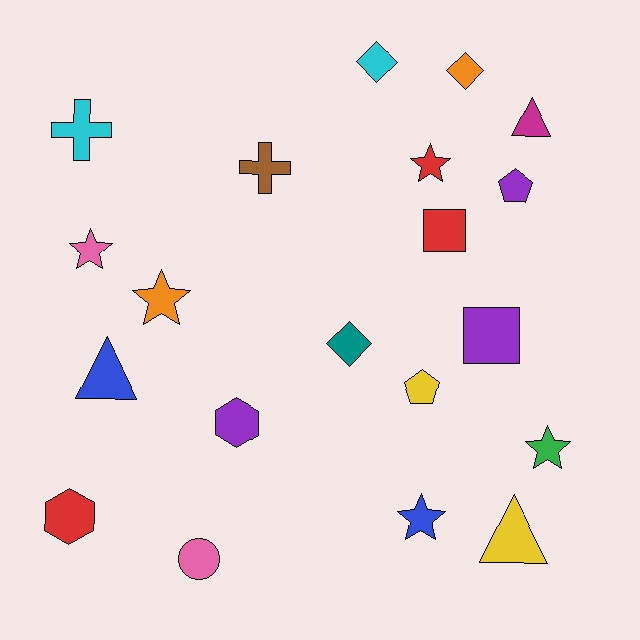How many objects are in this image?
There are 20 objects.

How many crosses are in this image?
There are 2 crosses.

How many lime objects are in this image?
There are no lime objects.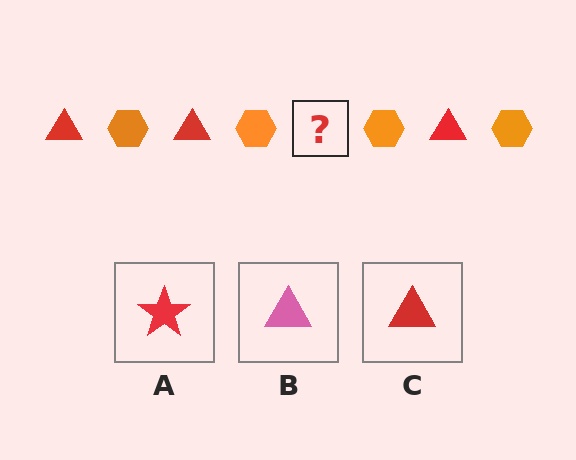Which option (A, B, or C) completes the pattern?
C.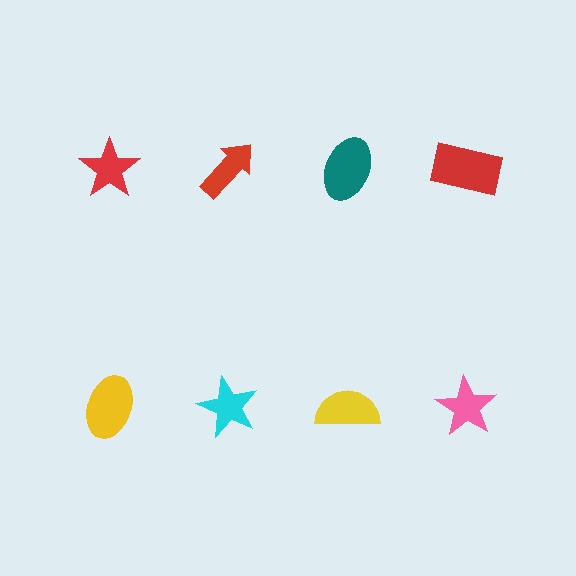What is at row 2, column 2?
A cyan star.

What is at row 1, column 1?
A red star.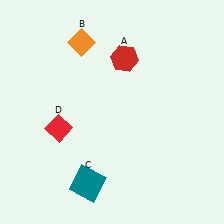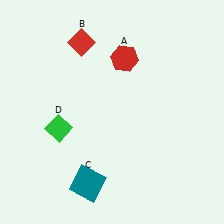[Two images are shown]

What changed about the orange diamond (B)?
In Image 1, B is orange. In Image 2, it changed to red.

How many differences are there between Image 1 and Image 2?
There are 2 differences between the two images.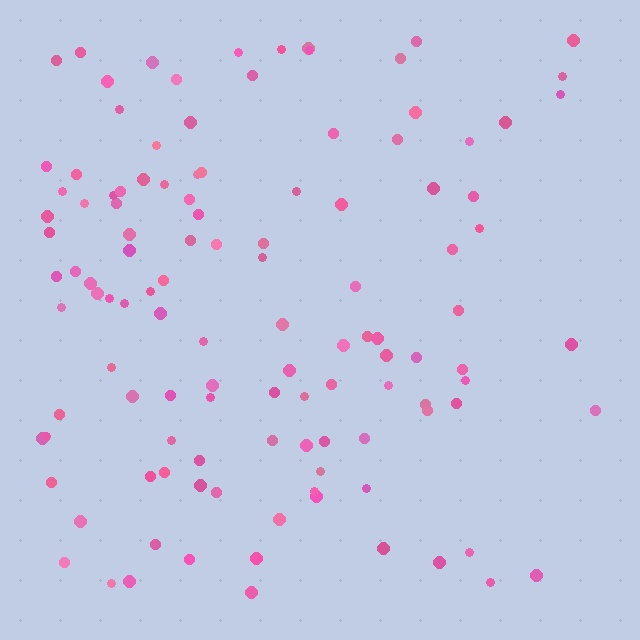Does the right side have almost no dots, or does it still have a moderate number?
Still a moderate number, just noticeably fewer than the left.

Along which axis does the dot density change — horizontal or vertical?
Horizontal.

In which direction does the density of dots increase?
From right to left, with the left side densest.